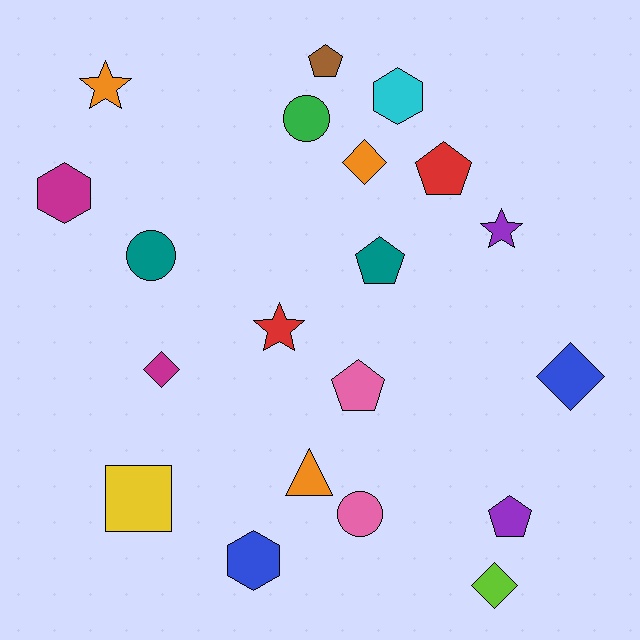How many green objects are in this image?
There is 1 green object.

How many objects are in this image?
There are 20 objects.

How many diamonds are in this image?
There are 4 diamonds.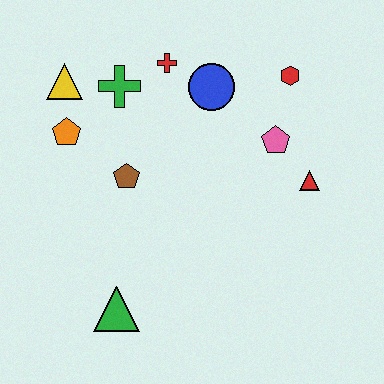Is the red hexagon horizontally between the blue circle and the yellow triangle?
No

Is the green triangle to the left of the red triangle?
Yes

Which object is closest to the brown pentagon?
The orange pentagon is closest to the brown pentagon.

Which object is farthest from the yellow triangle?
The red triangle is farthest from the yellow triangle.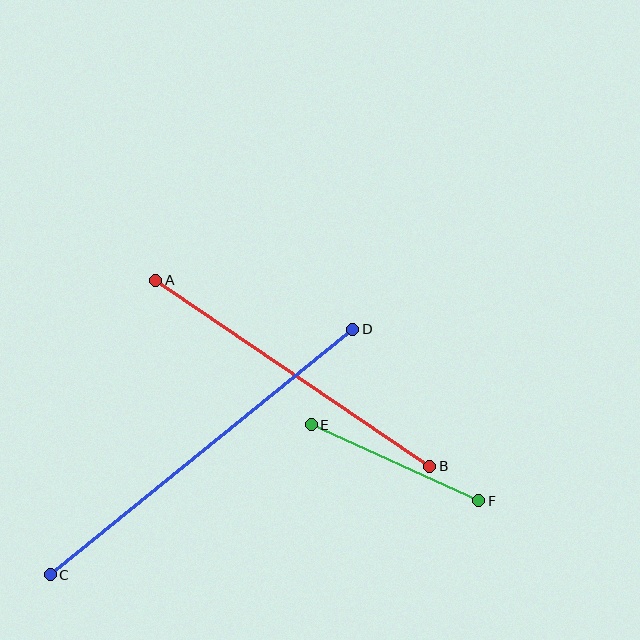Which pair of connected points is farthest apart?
Points C and D are farthest apart.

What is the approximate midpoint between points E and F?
The midpoint is at approximately (395, 463) pixels.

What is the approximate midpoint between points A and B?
The midpoint is at approximately (293, 373) pixels.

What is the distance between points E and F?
The distance is approximately 184 pixels.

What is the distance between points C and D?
The distance is approximately 390 pixels.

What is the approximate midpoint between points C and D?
The midpoint is at approximately (202, 452) pixels.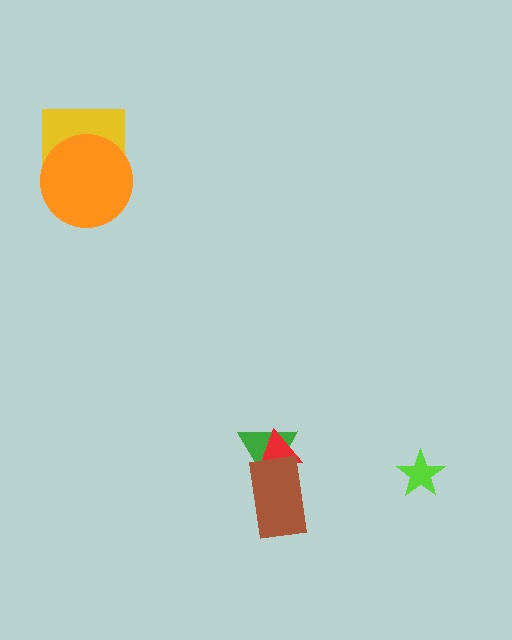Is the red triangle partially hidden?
Yes, it is partially covered by another shape.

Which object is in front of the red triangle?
The brown rectangle is in front of the red triangle.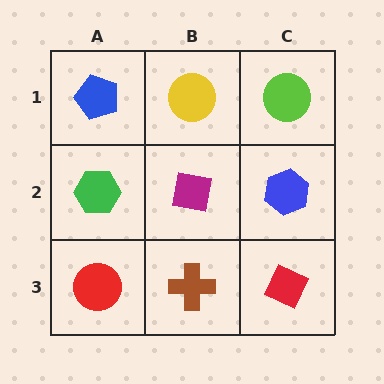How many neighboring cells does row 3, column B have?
3.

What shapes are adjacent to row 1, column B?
A magenta square (row 2, column B), a blue pentagon (row 1, column A), a lime circle (row 1, column C).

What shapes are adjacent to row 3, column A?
A green hexagon (row 2, column A), a brown cross (row 3, column B).